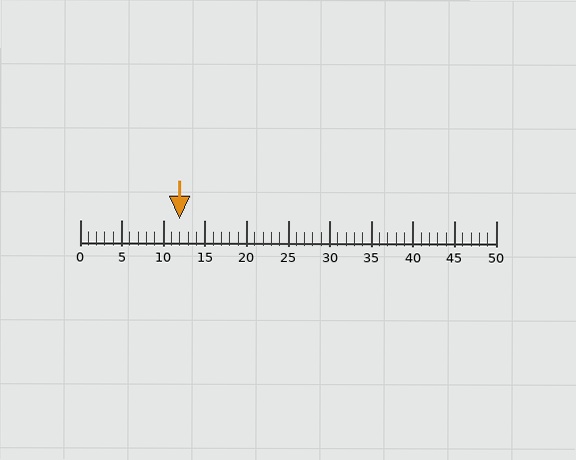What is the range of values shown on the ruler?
The ruler shows values from 0 to 50.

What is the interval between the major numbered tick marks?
The major tick marks are spaced 5 units apart.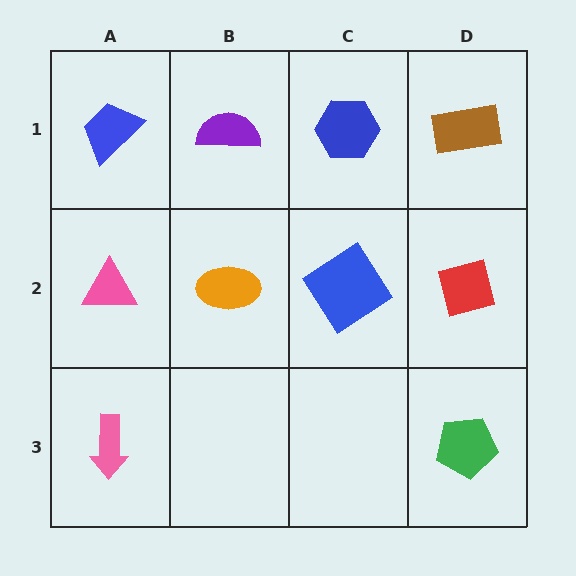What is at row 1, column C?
A blue hexagon.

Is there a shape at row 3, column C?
No, that cell is empty.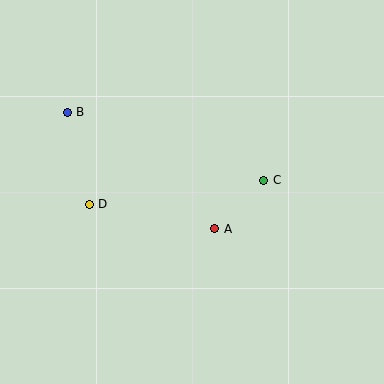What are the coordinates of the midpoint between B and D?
The midpoint between B and D is at (78, 158).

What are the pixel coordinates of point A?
Point A is at (215, 229).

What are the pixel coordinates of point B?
Point B is at (67, 112).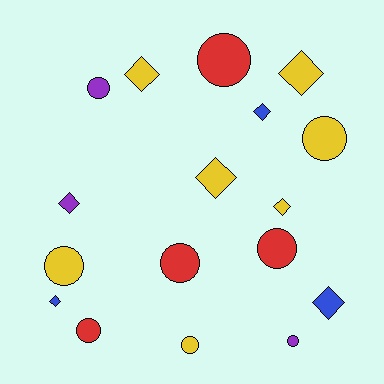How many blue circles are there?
There are no blue circles.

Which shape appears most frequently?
Circle, with 9 objects.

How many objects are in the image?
There are 17 objects.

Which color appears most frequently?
Yellow, with 7 objects.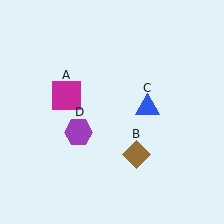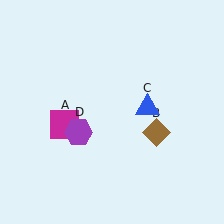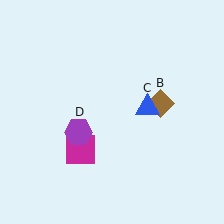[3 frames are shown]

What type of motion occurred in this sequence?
The magenta square (object A), brown diamond (object B) rotated counterclockwise around the center of the scene.